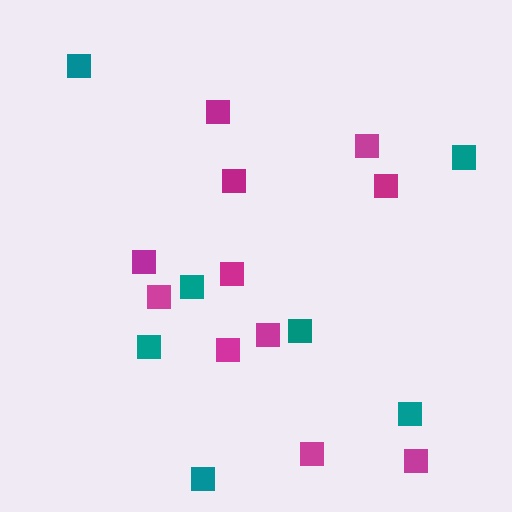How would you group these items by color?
There are 2 groups: one group of magenta squares (11) and one group of teal squares (7).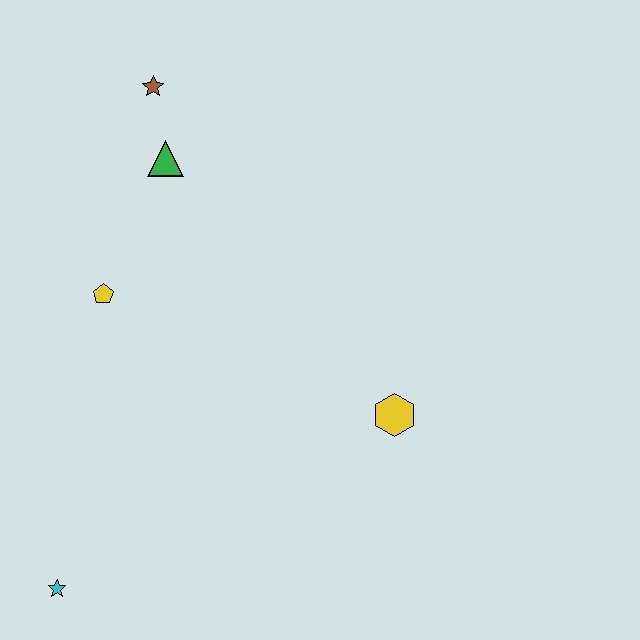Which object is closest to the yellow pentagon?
The green triangle is closest to the yellow pentagon.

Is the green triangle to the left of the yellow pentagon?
No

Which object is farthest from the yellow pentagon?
The yellow hexagon is farthest from the yellow pentagon.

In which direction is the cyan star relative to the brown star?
The cyan star is below the brown star.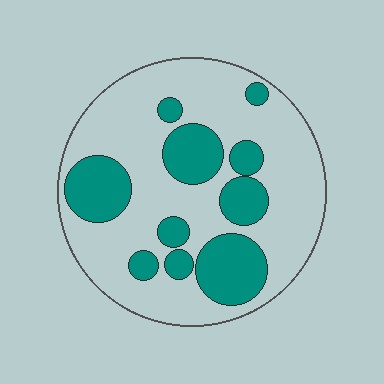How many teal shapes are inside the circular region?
10.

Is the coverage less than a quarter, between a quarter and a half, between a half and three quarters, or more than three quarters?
Between a quarter and a half.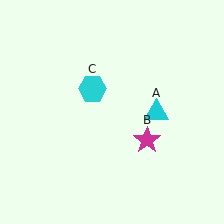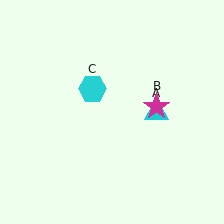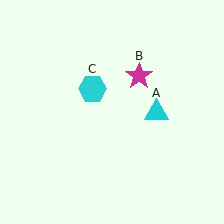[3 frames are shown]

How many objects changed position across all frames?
1 object changed position: magenta star (object B).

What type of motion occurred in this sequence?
The magenta star (object B) rotated counterclockwise around the center of the scene.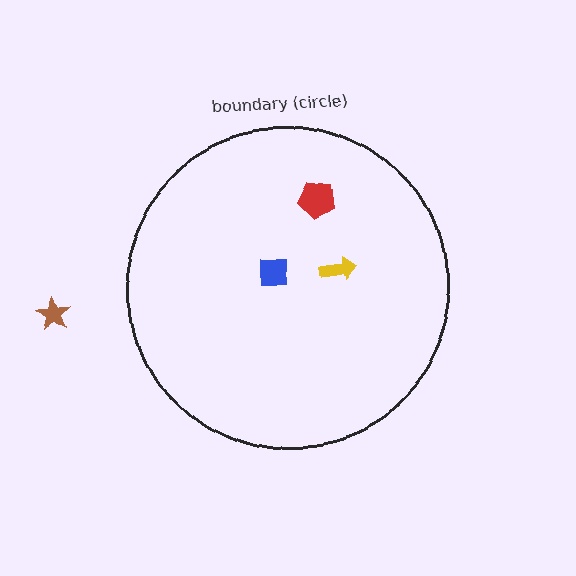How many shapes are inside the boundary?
3 inside, 1 outside.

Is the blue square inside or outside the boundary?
Inside.